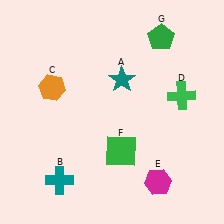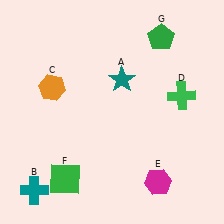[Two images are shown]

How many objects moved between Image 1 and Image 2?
2 objects moved between the two images.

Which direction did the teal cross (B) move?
The teal cross (B) moved left.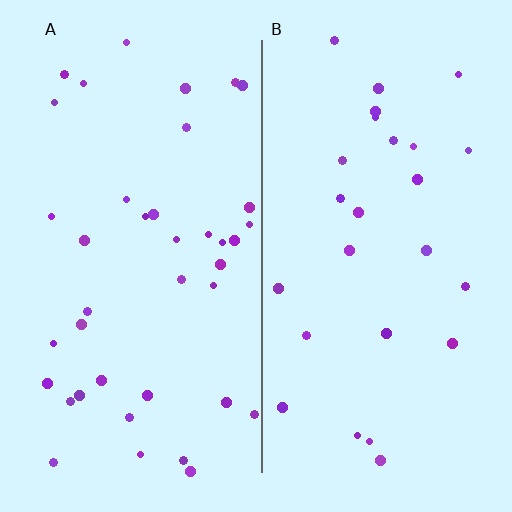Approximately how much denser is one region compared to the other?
Approximately 1.5× — region A over region B.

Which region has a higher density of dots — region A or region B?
A (the left).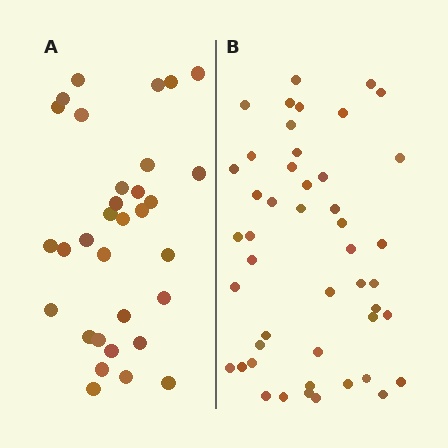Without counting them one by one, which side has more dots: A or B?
Region B (the right region) has more dots.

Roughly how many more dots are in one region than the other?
Region B has approximately 15 more dots than region A.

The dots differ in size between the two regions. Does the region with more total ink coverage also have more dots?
No. Region A has more total ink coverage because its dots are larger, but region B actually contains more individual dots. Total area can be misleading — the number of items is what matters here.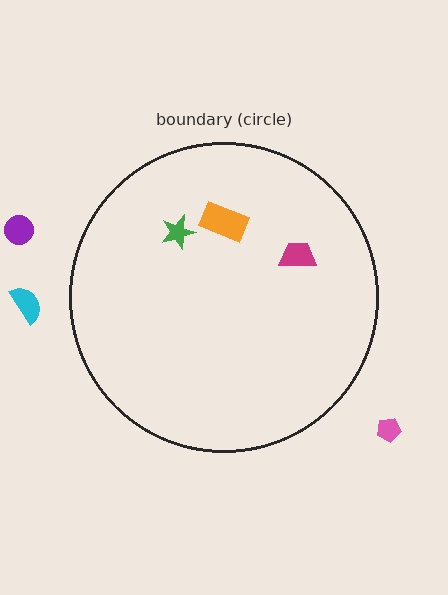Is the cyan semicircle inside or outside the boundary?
Outside.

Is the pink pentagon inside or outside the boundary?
Outside.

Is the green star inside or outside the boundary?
Inside.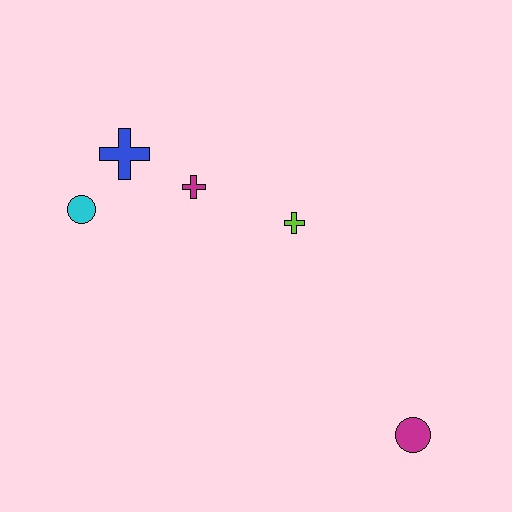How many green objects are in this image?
There are no green objects.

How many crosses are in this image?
There are 3 crosses.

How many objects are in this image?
There are 5 objects.